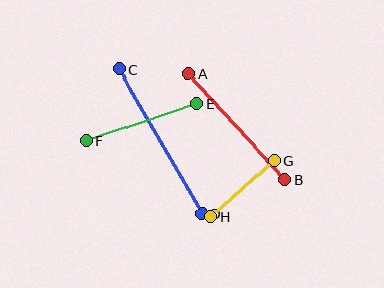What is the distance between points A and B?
The distance is approximately 143 pixels.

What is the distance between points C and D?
The distance is approximately 167 pixels.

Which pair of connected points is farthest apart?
Points C and D are farthest apart.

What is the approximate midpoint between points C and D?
The midpoint is at approximately (160, 141) pixels.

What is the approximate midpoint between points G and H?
The midpoint is at approximately (243, 189) pixels.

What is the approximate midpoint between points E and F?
The midpoint is at approximately (142, 122) pixels.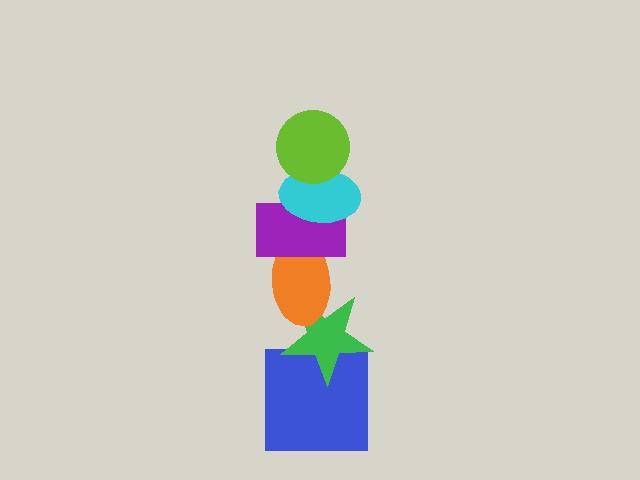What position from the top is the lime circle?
The lime circle is 1st from the top.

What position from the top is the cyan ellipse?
The cyan ellipse is 2nd from the top.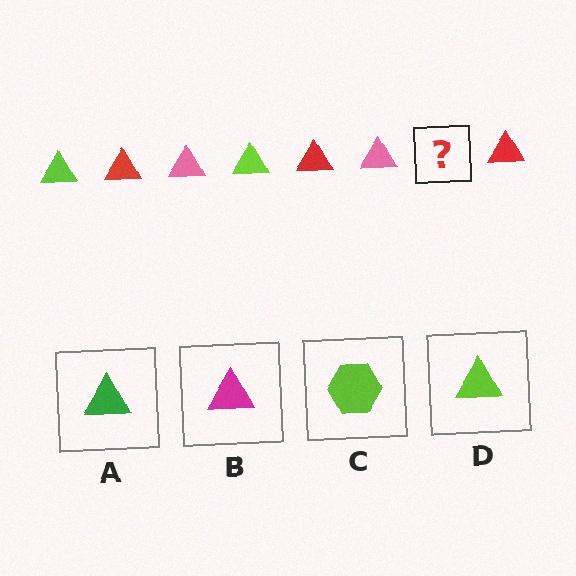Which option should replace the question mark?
Option D.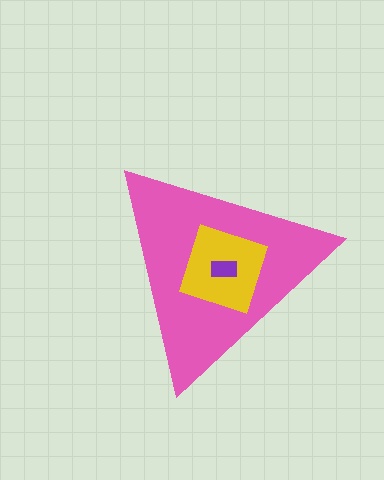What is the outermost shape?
The pink triangle.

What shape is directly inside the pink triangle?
The yellow diamond.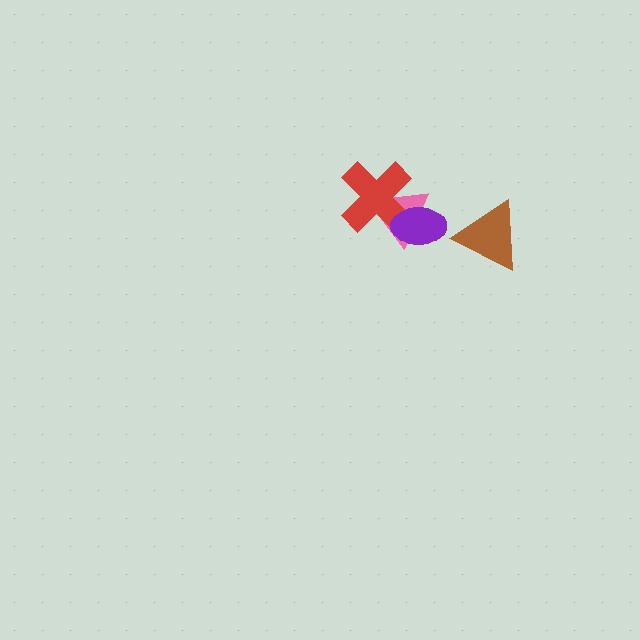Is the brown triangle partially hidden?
No, no other shape covers it.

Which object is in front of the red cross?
The purple ellipse is in front of the red cross.